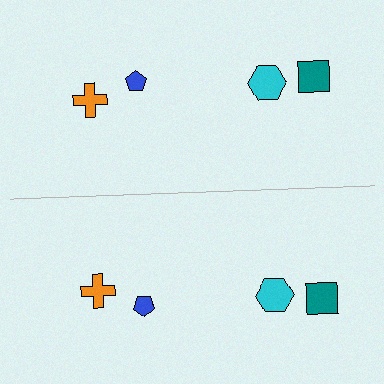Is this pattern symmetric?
Yes, this pattern has bilateral (reflection) symmetry.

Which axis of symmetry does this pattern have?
The pattern has a horizontal axis of symmetry running through the center of the image.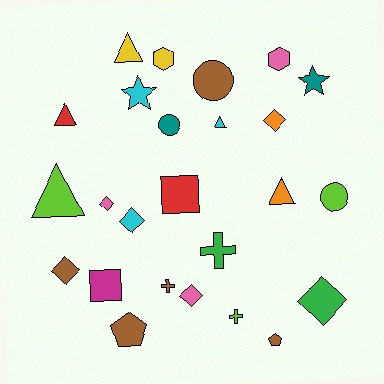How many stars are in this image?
There are 2 stars.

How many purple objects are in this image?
There are no purple objects.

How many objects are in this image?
There are 25 objects.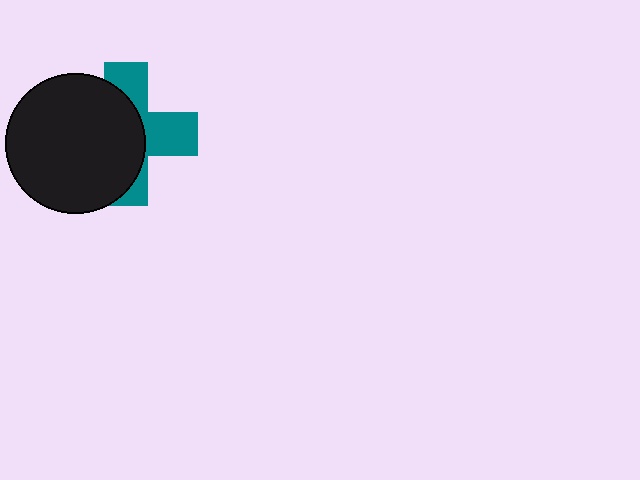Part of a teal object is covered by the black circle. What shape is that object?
It is a cross.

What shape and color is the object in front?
The object in front is a black circle.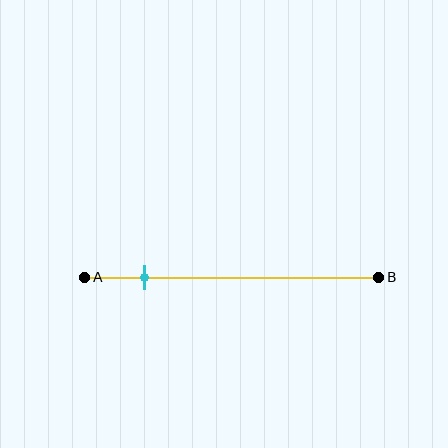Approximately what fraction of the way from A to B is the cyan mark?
The cyan mark is approximately 20% of the way from A to B.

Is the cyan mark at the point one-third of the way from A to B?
No, the mark is at about 20% from A, not at the 33% one-third point.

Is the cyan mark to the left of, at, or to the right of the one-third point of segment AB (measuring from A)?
The cyan mark is to the left of the one-third point of segment AB.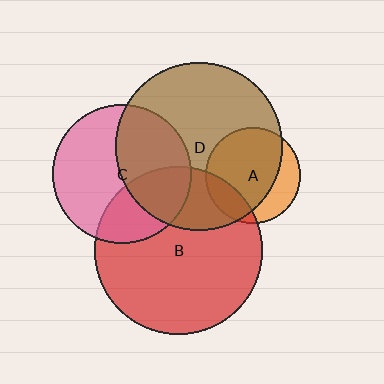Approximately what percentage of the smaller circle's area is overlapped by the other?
Approximately 75%.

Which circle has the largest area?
Circle B (red).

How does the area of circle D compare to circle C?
Approximately 1.5 times.